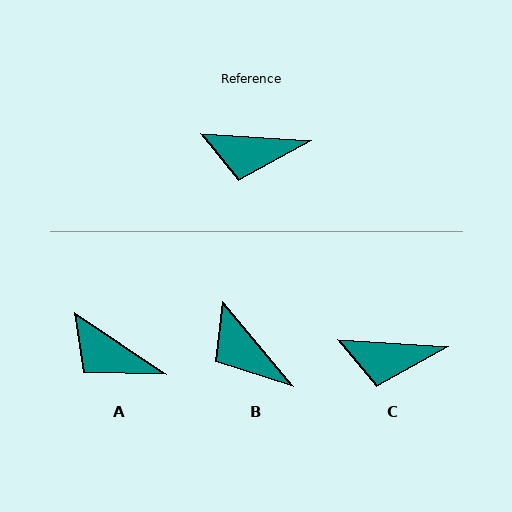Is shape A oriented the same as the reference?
No, it is off by about 30 degrees.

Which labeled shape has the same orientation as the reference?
C.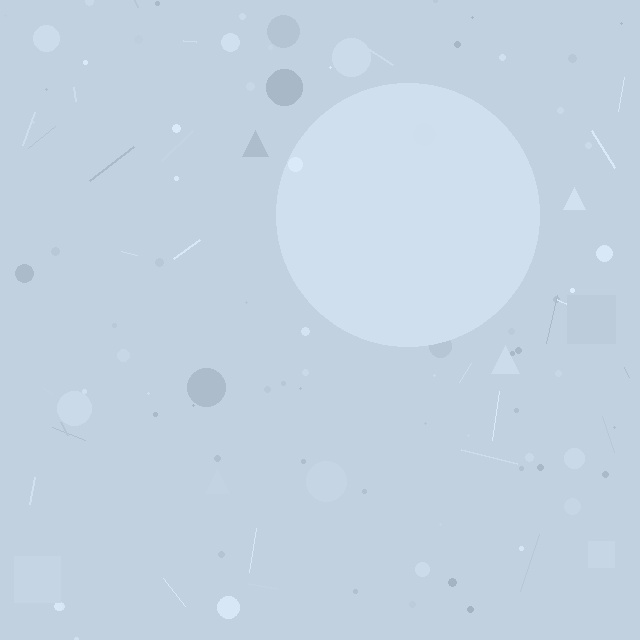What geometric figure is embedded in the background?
A circle is embedded in the background.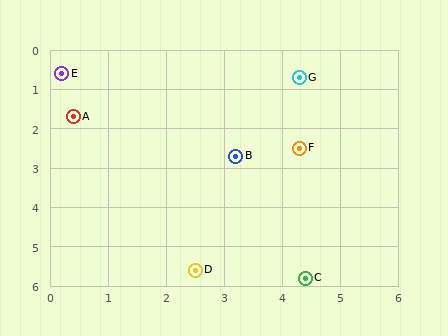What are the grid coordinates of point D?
Point D is at approximately (2.5, 5.6).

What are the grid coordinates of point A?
Point A is at approximately (0.4, 1.7).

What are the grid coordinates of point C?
Point C is at approximately (4.4, 5.8).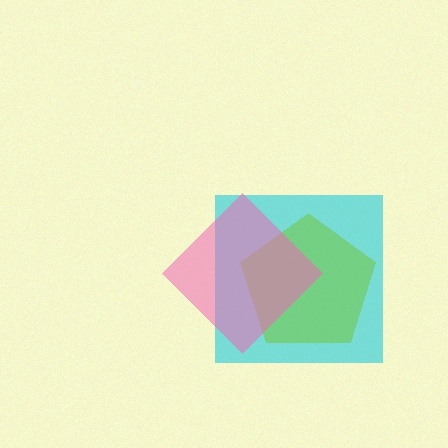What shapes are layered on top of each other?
The layered shapes are: a cyan square, a lime pentagon, a pink diamond.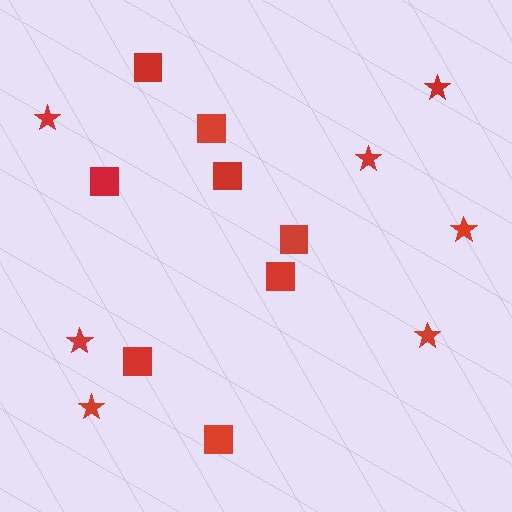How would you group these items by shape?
There are 2 groups: one group of squares (8) and one group of stars (7).